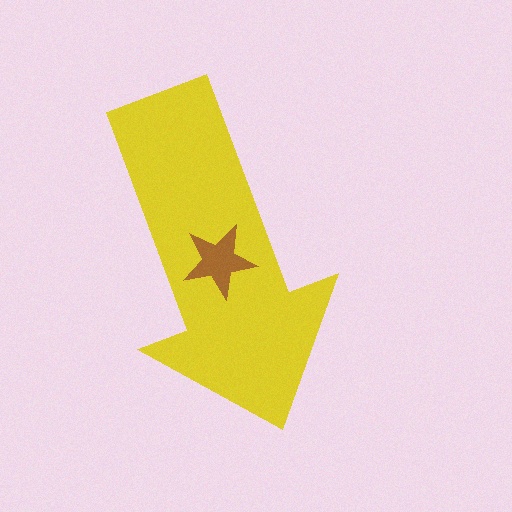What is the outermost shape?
The yellow arrow.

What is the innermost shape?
The brown star.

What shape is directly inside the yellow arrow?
The brown star.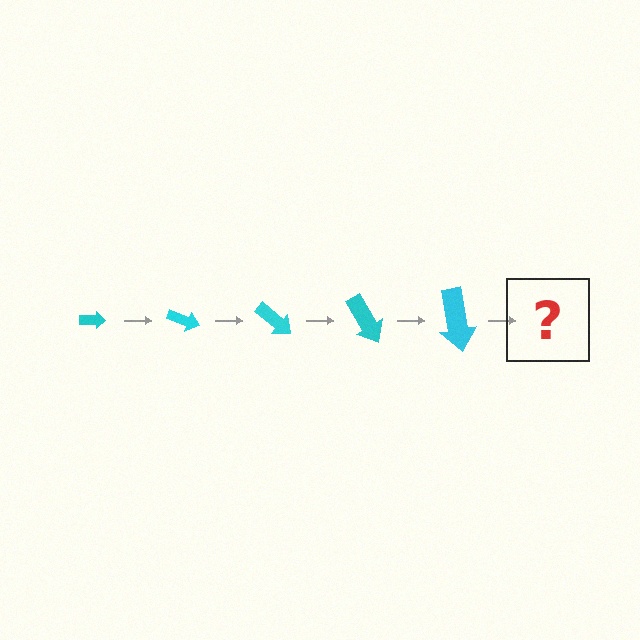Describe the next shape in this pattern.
It should be an arrow, larger than the previous one and rotated 100 degrees from the start.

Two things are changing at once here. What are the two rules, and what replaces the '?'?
The two rules are that the arrow grows larger each step and it rotates 20 degrees each step. The '?' should be an arrow, larger than the previous one and rotated 100 degrees from the start.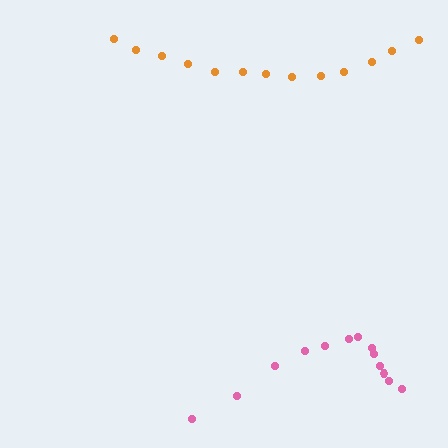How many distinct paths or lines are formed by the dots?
There are 2 distinct paths.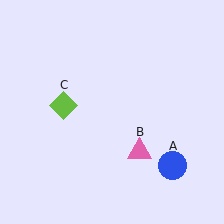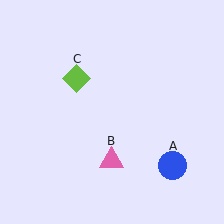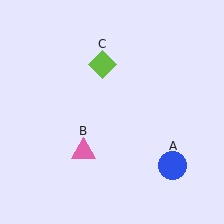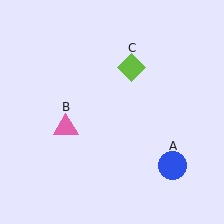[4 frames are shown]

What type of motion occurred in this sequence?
The pink triangle (object B), lime diamond (object C) rotated clockwise around the center of the scene.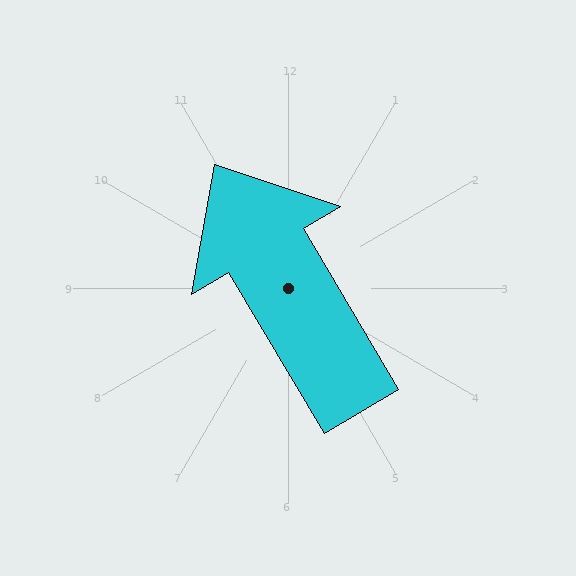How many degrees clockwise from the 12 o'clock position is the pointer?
Approximately 329 degrees.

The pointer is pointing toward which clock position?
Roughly 11 o'clock.